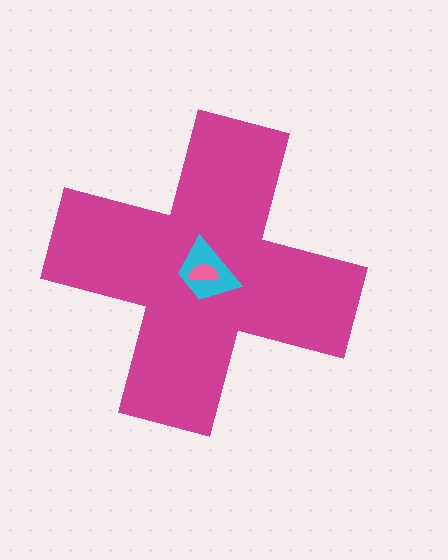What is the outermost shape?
The magenta cross.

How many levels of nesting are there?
3.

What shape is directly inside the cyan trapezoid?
The pink semicircle.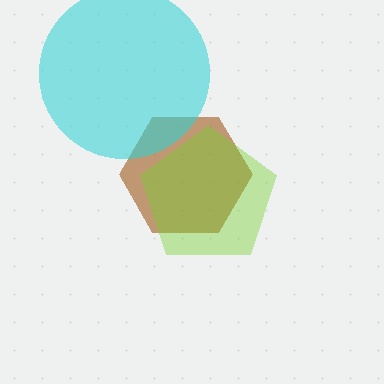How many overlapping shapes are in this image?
There are 3 overlapping shapes in the image.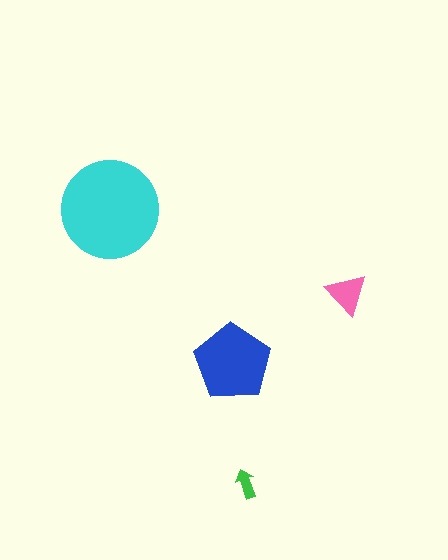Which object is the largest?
The cyan circle.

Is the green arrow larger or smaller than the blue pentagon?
Smaller.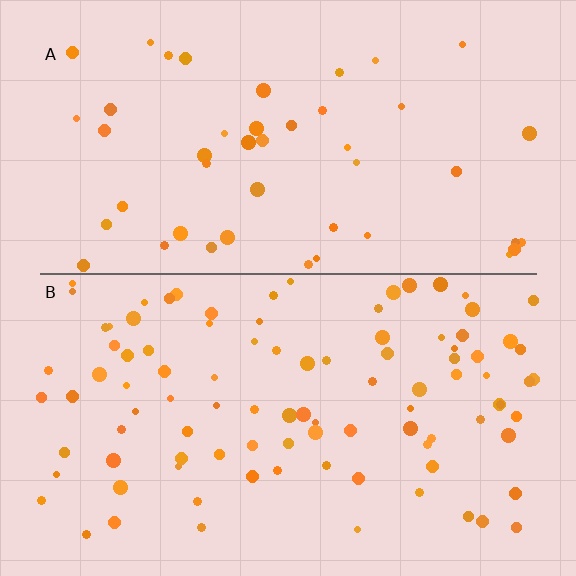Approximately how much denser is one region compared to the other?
Approximately 2.1× — region B over region A.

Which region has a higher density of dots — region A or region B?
B (the bottom).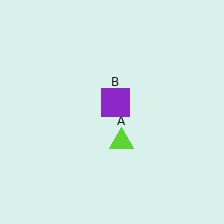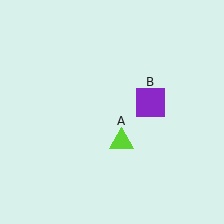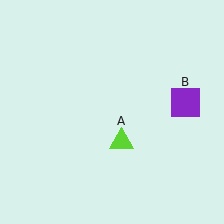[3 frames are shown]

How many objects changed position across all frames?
1 object changed position: purple square (object B).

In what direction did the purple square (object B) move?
The purple square (object B) moved right.